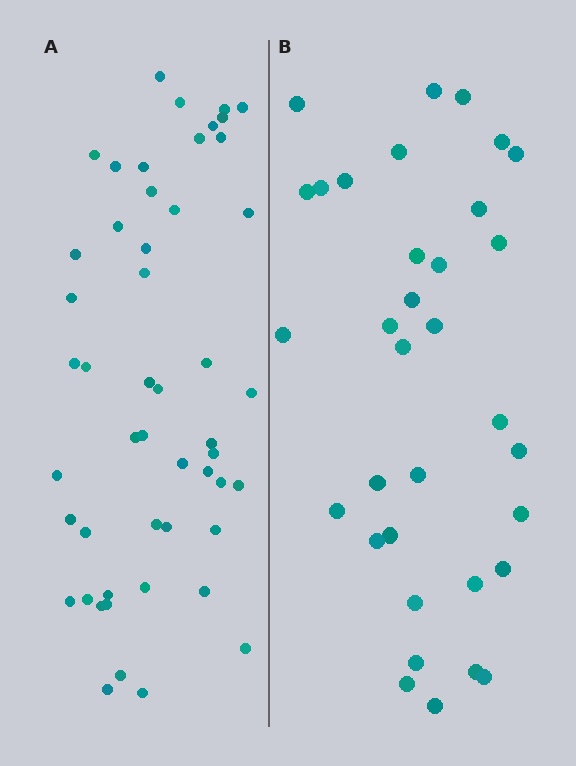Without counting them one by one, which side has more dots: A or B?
Region A (the left region) has more dots.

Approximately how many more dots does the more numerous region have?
Region A has approximately 15 more dots than region B.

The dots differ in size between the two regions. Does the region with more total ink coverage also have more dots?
No. Region B has more total ink coverage because its dots are larger, but region A actually contains more individual dots. Total area can be misleading — the number of items is what matters here.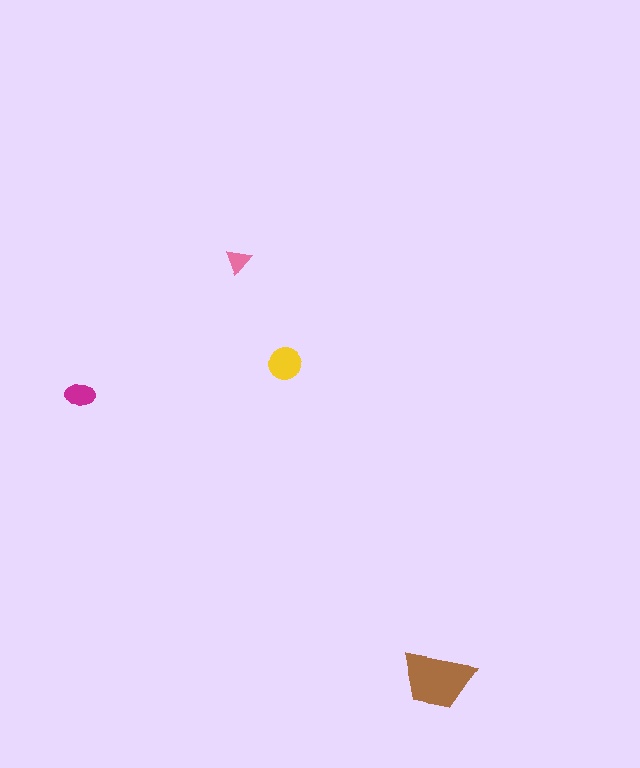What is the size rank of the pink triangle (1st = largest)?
4th.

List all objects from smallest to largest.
The pink triangle, the magenta ellipse, the yellow circle, the brown trapezoid.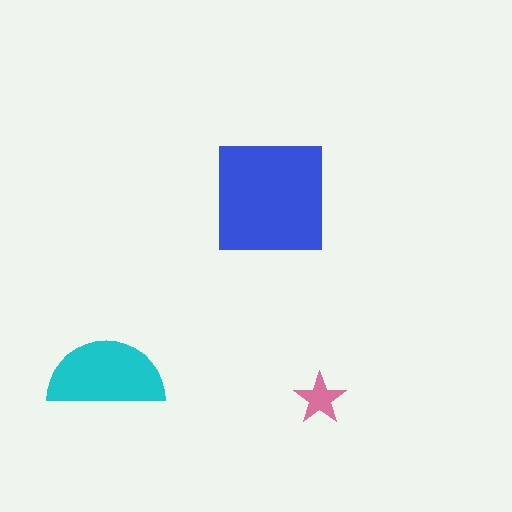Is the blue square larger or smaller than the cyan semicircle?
Larger.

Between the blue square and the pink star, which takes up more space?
The blue square.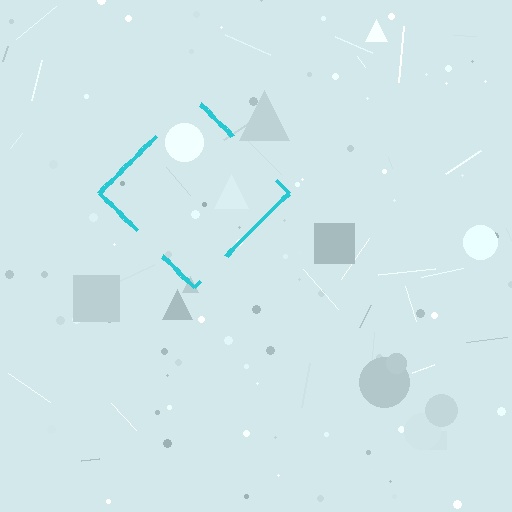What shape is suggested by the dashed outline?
The dashed outline suggests a diamond.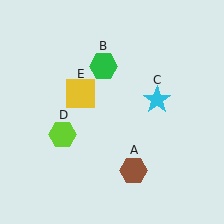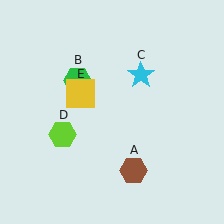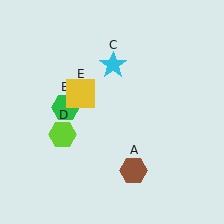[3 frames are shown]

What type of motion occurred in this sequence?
The green hexagon (object B), cyan star (object C) rotated counterclockwise around the center of the scene.